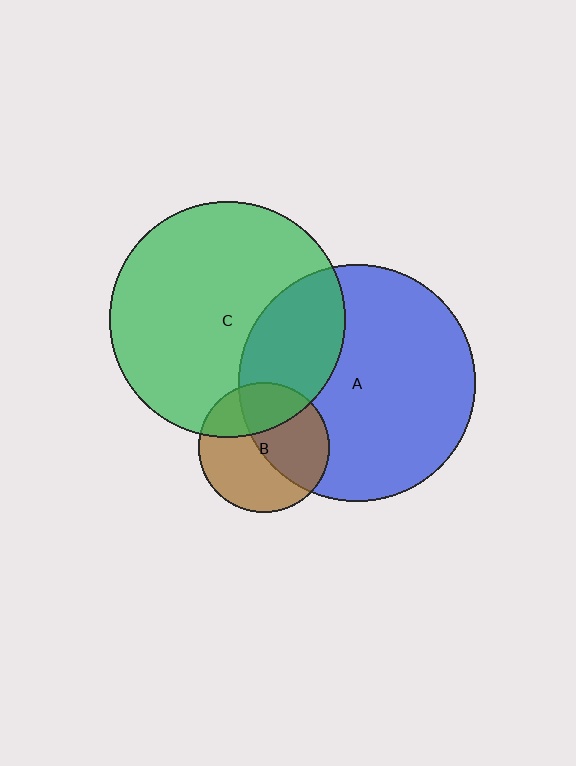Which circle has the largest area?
Circle A (blue).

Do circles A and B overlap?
Yes.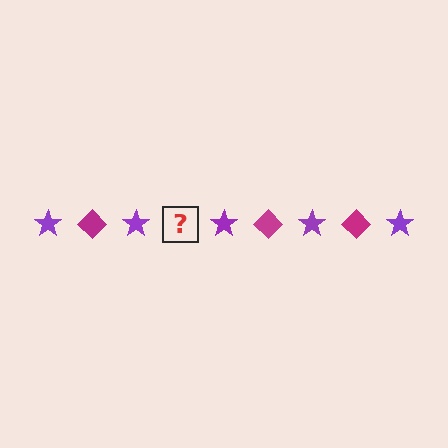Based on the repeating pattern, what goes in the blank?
The blank should be a magenta diamond.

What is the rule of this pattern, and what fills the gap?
The rule is that the pattern alternates between purple star and magenta diamond. The gap should be filled with a magenta diamond.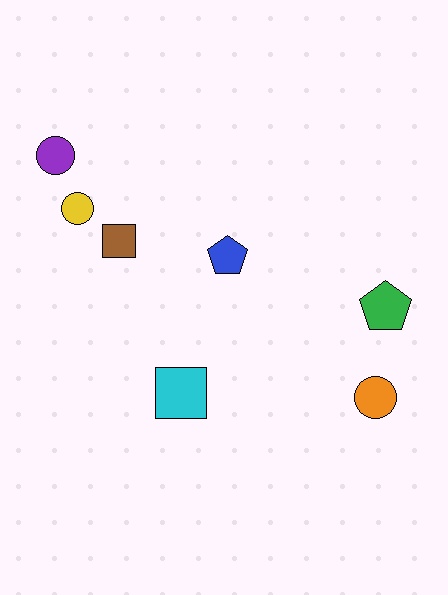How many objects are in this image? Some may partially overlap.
There are 7 objects.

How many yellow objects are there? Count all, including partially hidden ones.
There is 1 yellow object.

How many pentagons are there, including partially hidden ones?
There are 2 pentagons.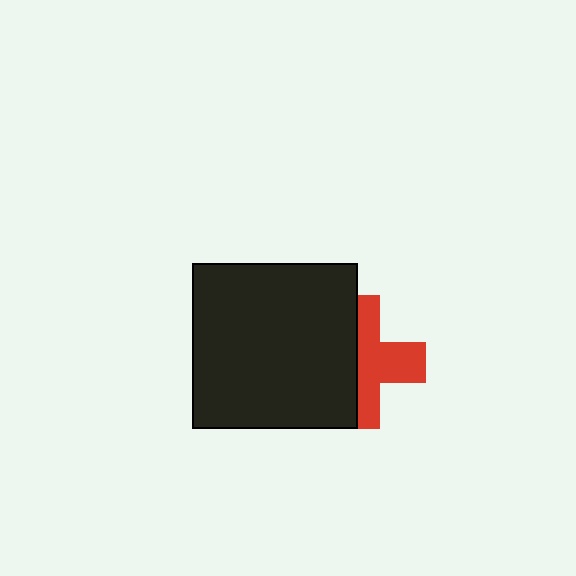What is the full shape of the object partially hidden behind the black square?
The partially hidden object is a red cross.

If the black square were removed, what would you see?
You would see the complete red cross.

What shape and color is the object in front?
The object in front is a black square.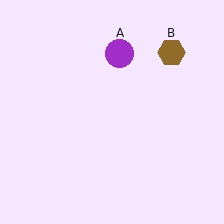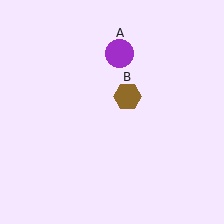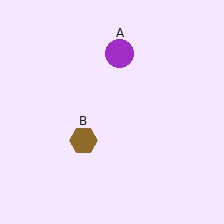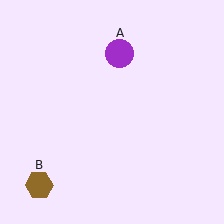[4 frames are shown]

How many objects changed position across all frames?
1 object changed position: brown hexagon (object B).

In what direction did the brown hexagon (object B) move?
The brown hexagon (object B) moved down and to the left.